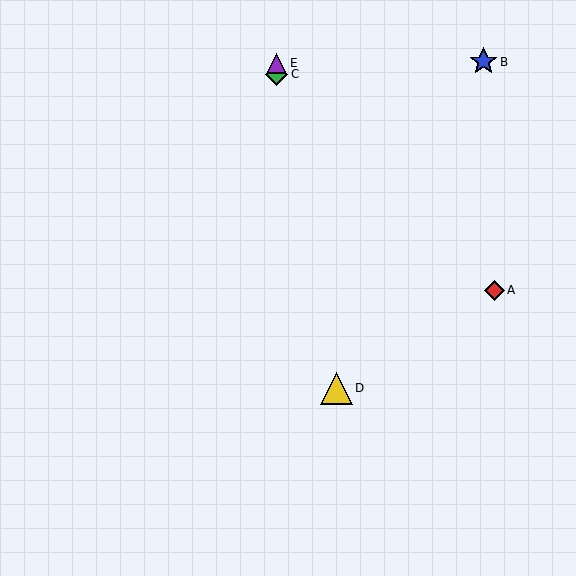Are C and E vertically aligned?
Yes, both are at x≈276.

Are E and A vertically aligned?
No, E is at x≈276 and A is at x≈494.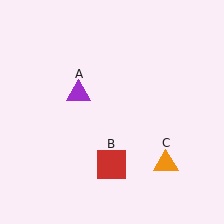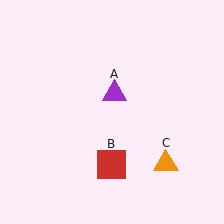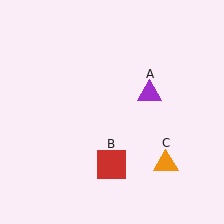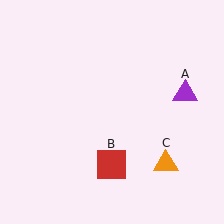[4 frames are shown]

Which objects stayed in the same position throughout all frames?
Red square (object B) and orange triangle (object C) remained stationary.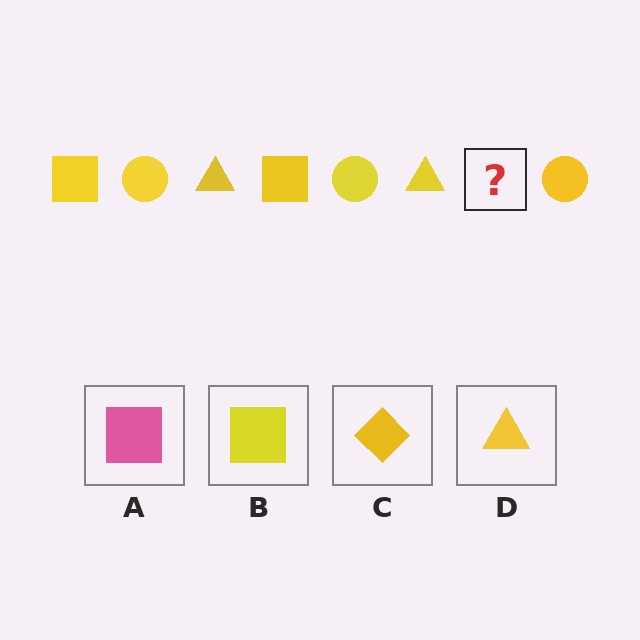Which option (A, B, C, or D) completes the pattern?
B.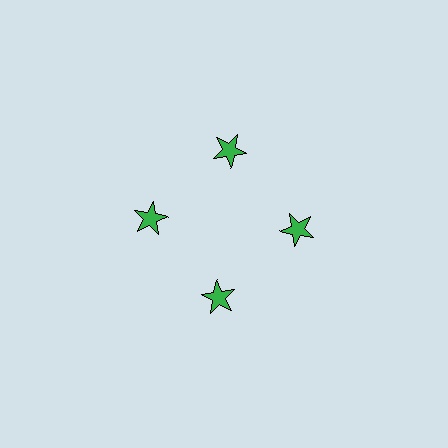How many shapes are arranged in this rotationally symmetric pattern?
There are 4 shapes, arranged in 4 groups of 1.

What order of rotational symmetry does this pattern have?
This pattern has 4-fold rotational symmetry.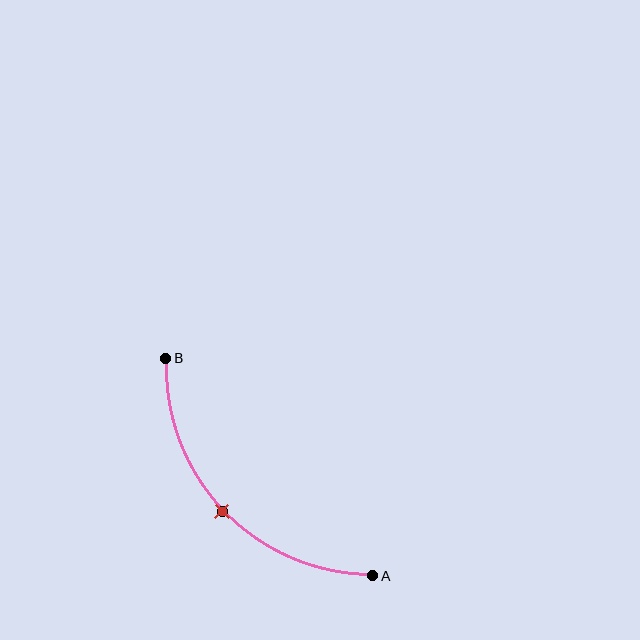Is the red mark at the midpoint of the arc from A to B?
Yes. The red mark lies on the arc at equal arc-length from both A and B — it is the arc midpoint.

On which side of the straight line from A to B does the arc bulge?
The arc bulges below and to the left of the straight line connecting A and B.